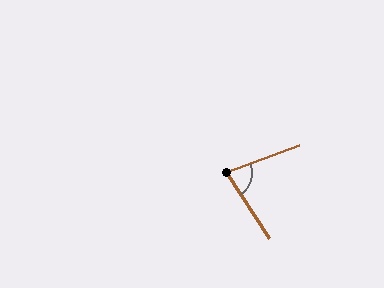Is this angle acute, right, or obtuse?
It is acute.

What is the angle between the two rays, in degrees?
Approximately 77 degrees.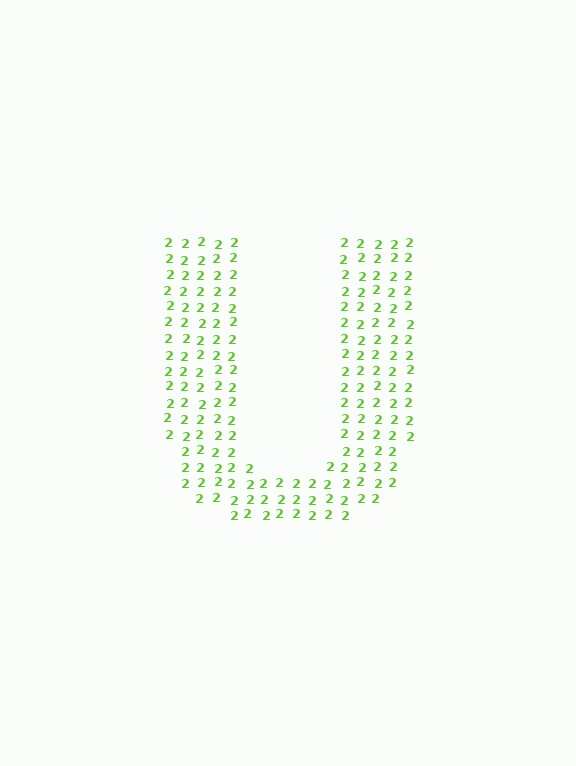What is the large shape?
The large shape is the letter U.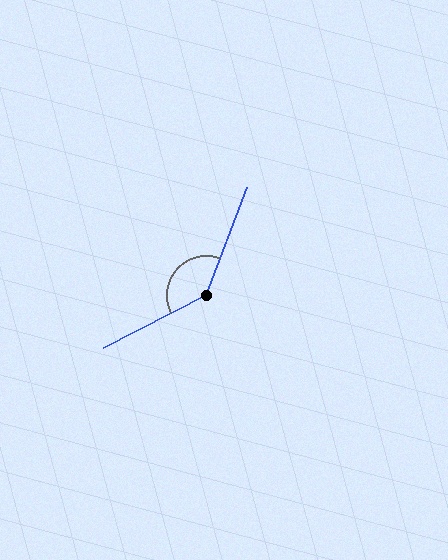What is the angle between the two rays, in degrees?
Approximately 138 degrees.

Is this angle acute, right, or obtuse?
It is obtuse.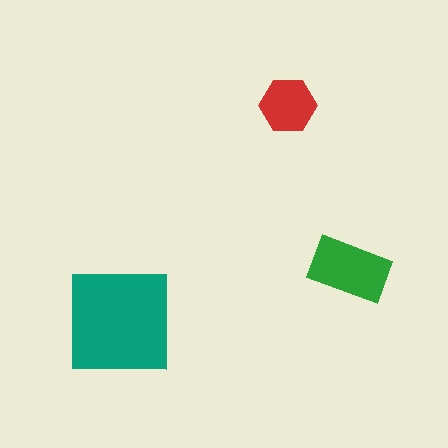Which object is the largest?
The teal square.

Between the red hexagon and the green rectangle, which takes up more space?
The green rectangle.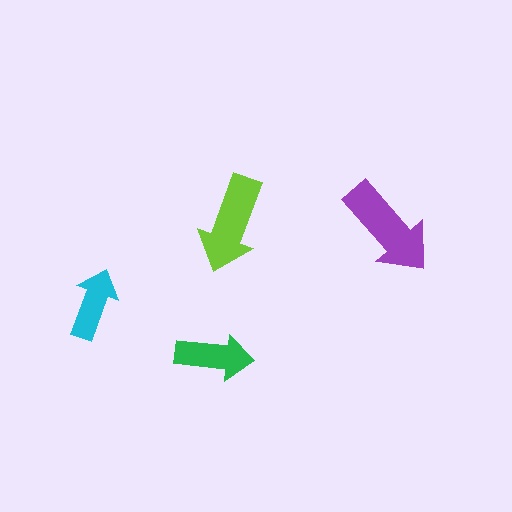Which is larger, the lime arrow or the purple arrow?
The purple one.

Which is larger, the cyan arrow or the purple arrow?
The purple one.